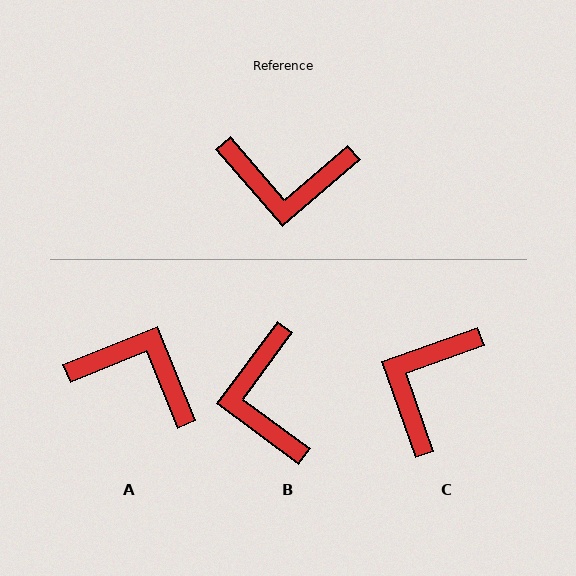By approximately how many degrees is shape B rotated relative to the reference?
Approximately 77 degrees clockwise.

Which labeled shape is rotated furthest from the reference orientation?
A, about 161 degrees away.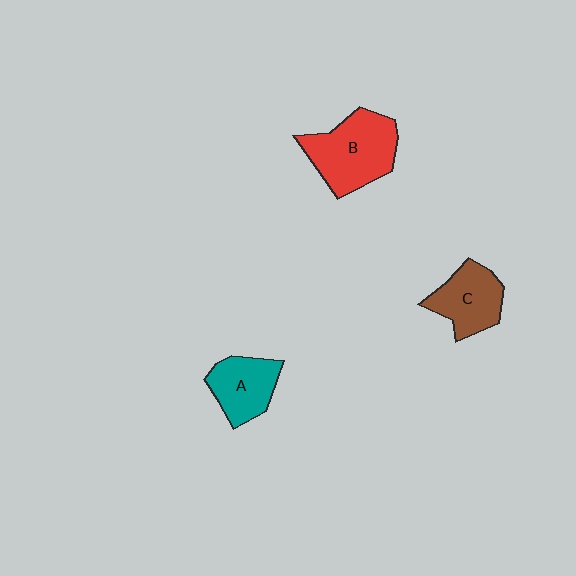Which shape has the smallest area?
Shape A (teal).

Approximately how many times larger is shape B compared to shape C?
Approximately 1.4 times.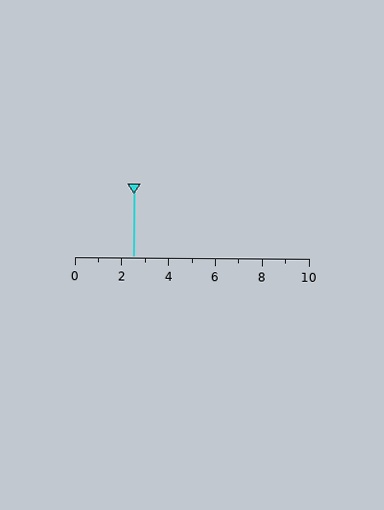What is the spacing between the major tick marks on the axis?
The major ticks are spaced 2 apart.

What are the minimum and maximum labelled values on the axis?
The axis runs from 0 to 10.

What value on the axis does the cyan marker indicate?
The marker indicates approximately 2.5.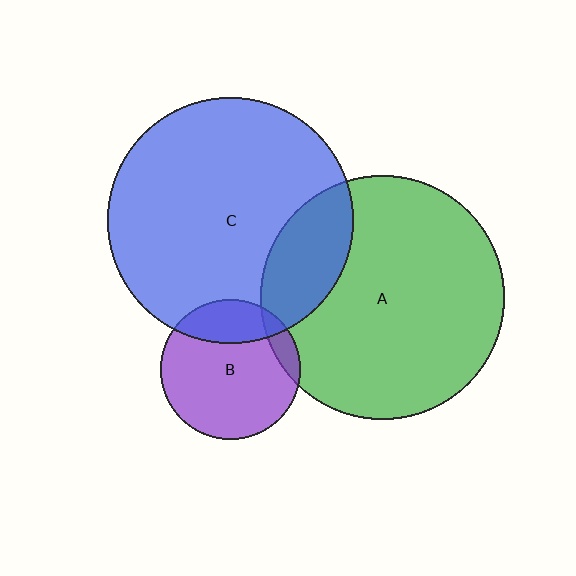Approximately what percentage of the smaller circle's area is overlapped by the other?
Approximately 20%.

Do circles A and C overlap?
Yes.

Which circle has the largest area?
Circle C (blue).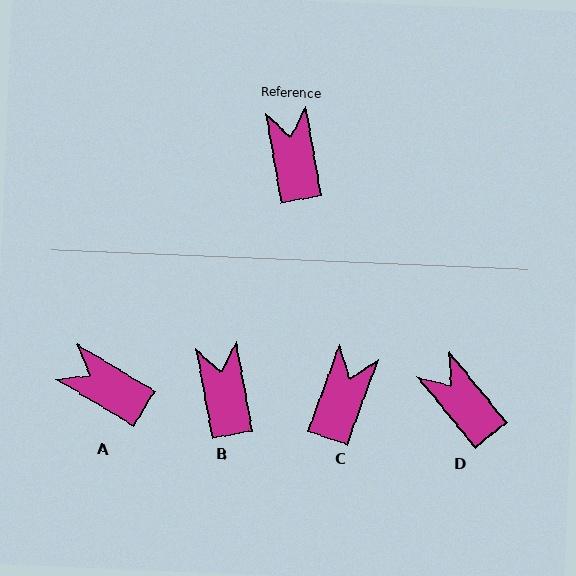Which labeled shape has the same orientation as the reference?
B.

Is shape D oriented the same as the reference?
No, it is off by about 29 degrees.